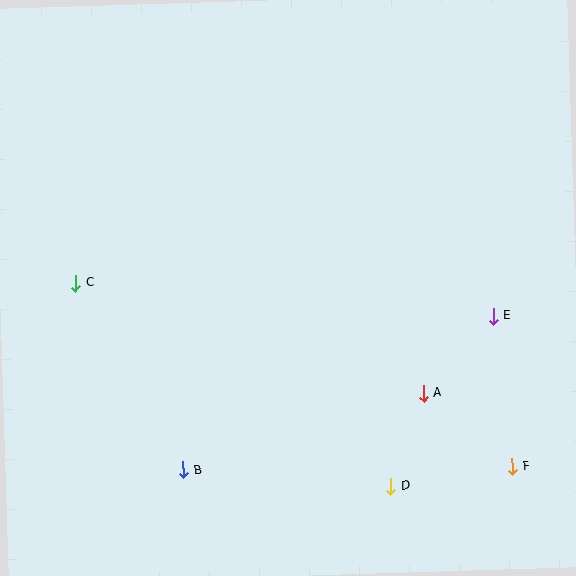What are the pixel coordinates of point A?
Point A is at (424, 393).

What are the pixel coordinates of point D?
Point D is at (391, 486).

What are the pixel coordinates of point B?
Point B is at (183, 470).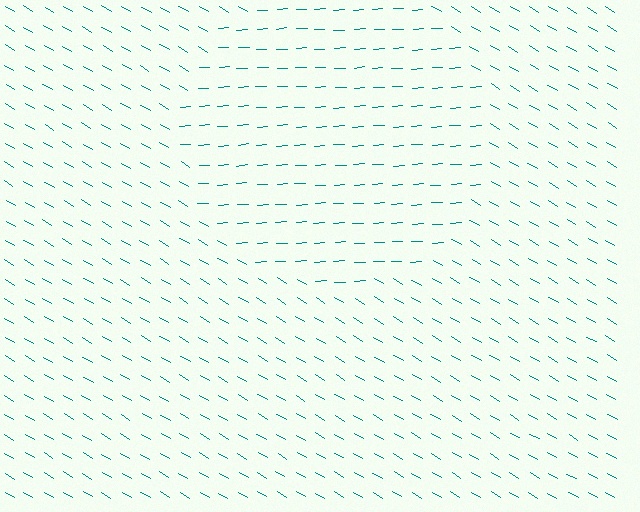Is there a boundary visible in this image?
Yes, there is a texture boundary formed by a change in line orientation.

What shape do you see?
I see a circle.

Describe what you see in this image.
The image is filled with small teal line segments. A circle region in the image has lines oriented differently from the surrounding lines, creating a visible texture boundary.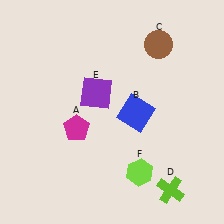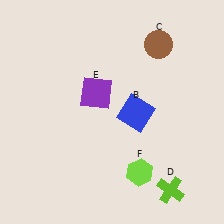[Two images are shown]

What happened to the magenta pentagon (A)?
The magenta pentagon (A) was removed in Image 2. It was in the bottom-left area of Image 1.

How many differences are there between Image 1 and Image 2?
There is 1 difference between the two images.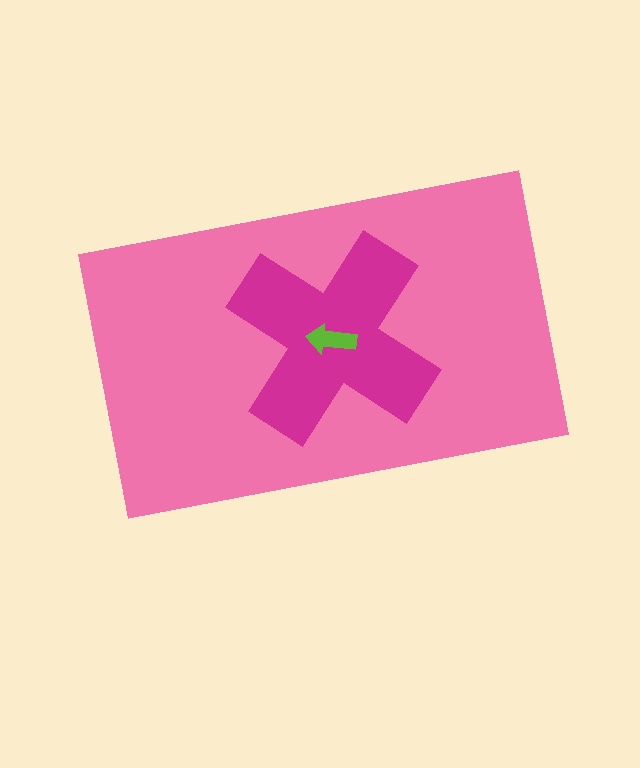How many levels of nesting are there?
3.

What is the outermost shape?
The pink rectangle.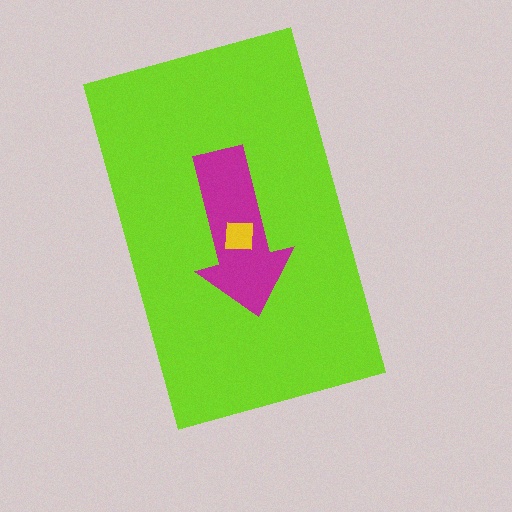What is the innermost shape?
The yellow square.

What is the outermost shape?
The lime rectangle.